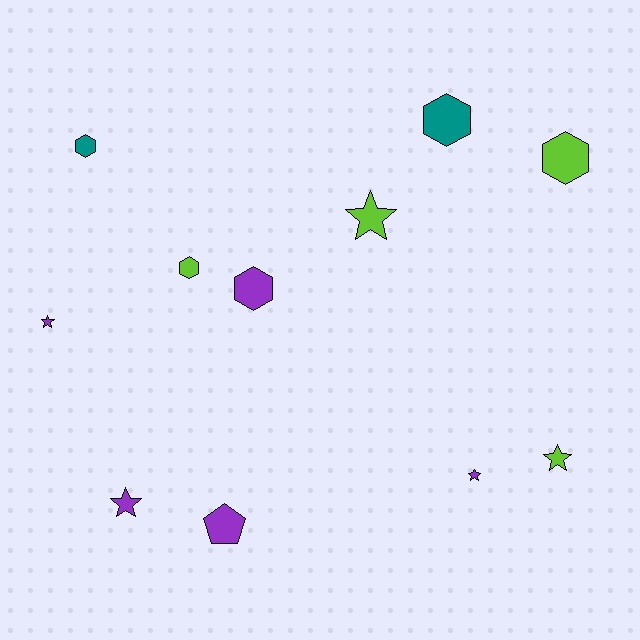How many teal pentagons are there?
There are no teal pentagons.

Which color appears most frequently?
Purple, with 5 objects.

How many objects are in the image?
There are 11 objects.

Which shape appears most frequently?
Star, with 5 objects.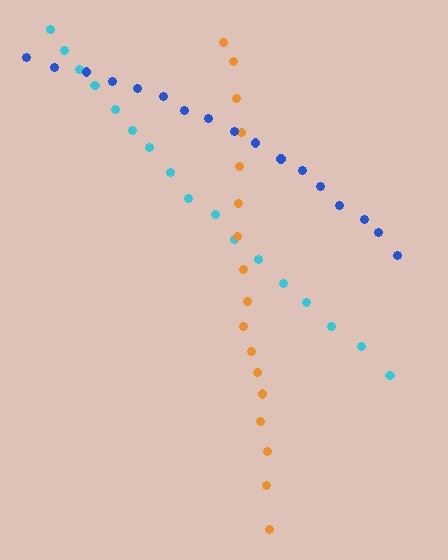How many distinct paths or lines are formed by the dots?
There are 3 distinct paths.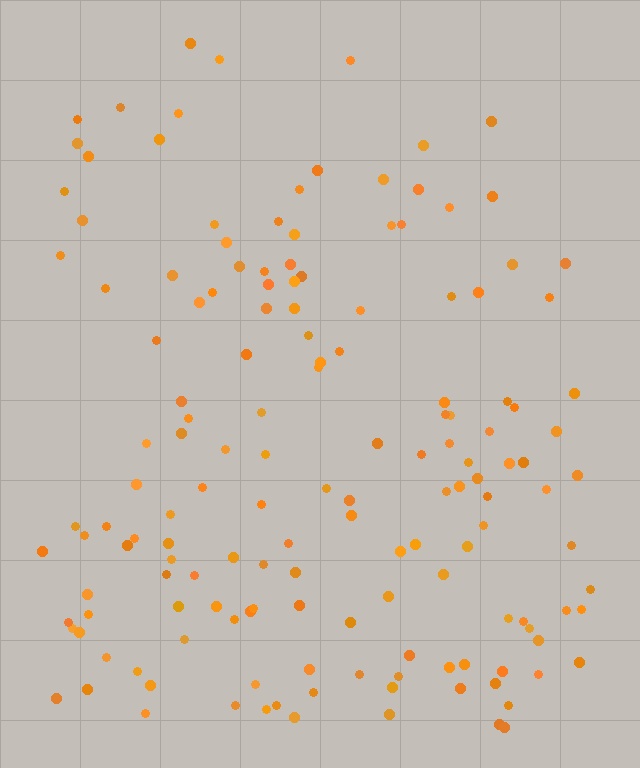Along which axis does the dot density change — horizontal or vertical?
Vertical.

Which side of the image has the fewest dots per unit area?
The top.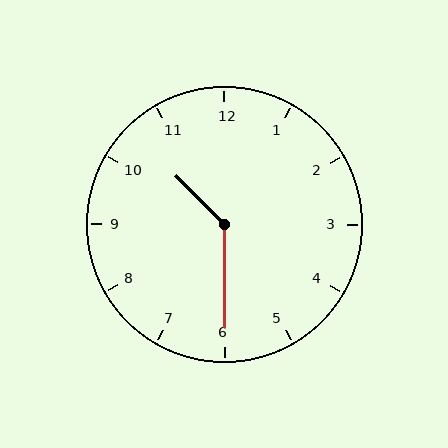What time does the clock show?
10:30.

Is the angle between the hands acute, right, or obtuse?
It is obtuse.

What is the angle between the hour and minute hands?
Approximately 135 degrees.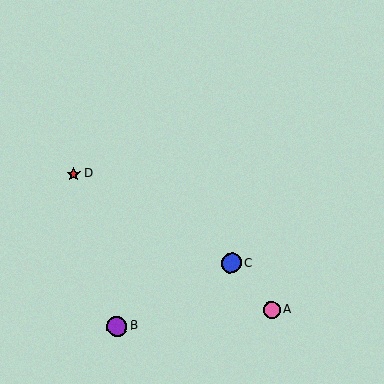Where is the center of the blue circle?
The center of the blue circle is at (231, 263).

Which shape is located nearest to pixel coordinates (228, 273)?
The blue circle (labeled C) at (231, 263) is nearest to that location.